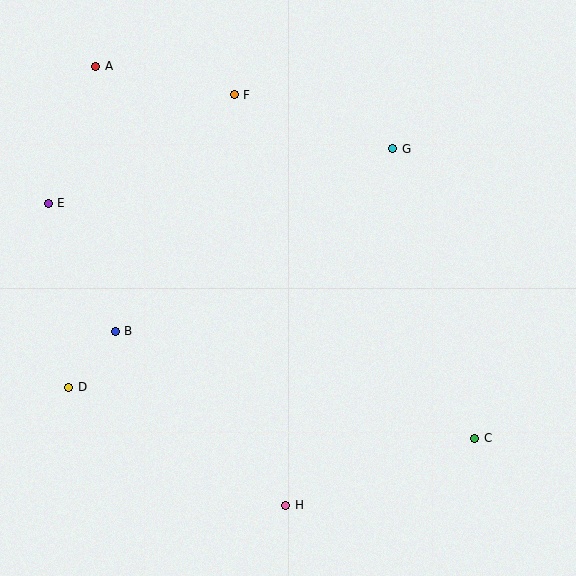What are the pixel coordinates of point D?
Point D is at (69, 387).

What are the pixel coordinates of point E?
Point E is at (48, 203).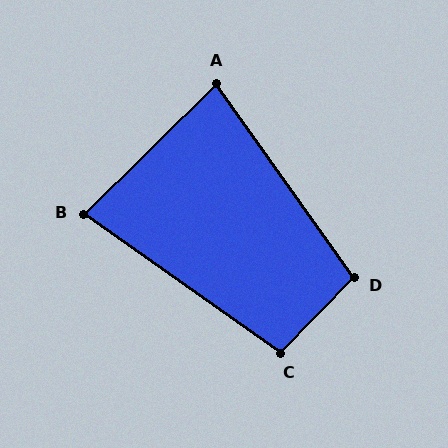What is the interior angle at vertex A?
Approximately 81 degrees (acute).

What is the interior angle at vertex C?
Approximately 99 degrees (obtuse).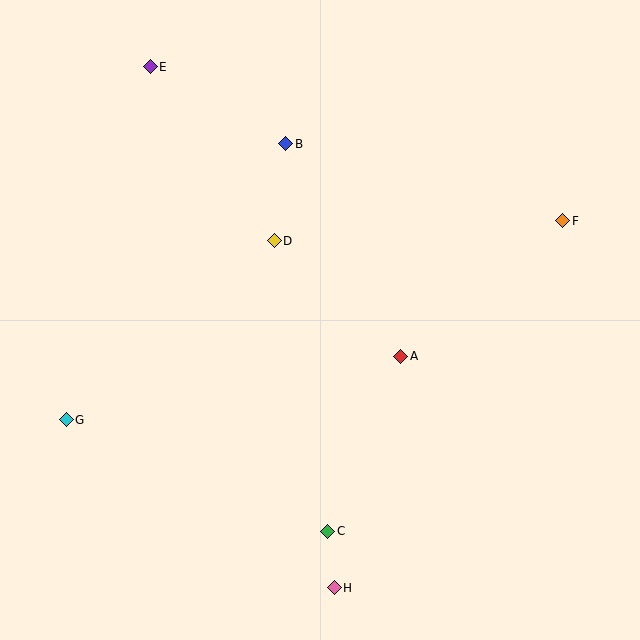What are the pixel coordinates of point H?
Point H is at (334, 588).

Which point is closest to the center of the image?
Point A at (401, 356) is closest to the center.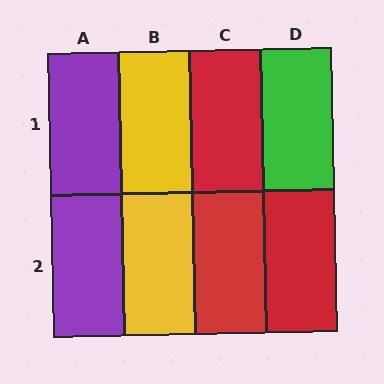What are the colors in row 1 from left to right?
Purple, yellow, red, green.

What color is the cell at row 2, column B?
Yellow.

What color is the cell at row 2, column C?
Red.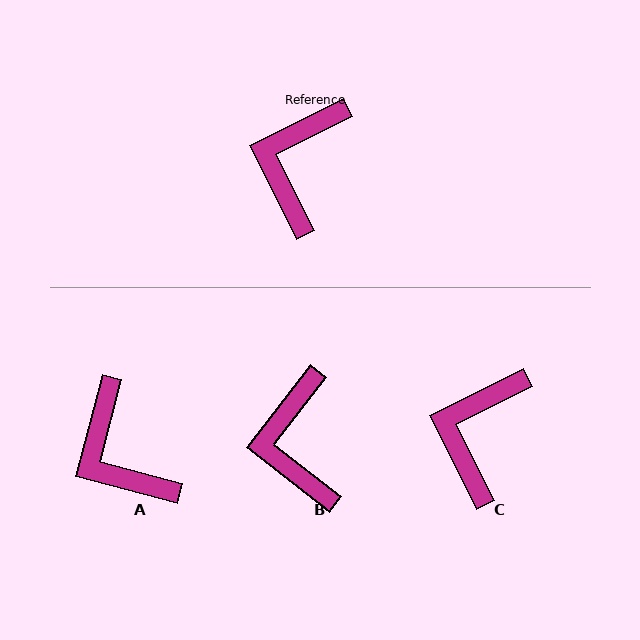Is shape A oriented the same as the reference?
No, it is off by about 49 degrees.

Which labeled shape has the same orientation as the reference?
C.